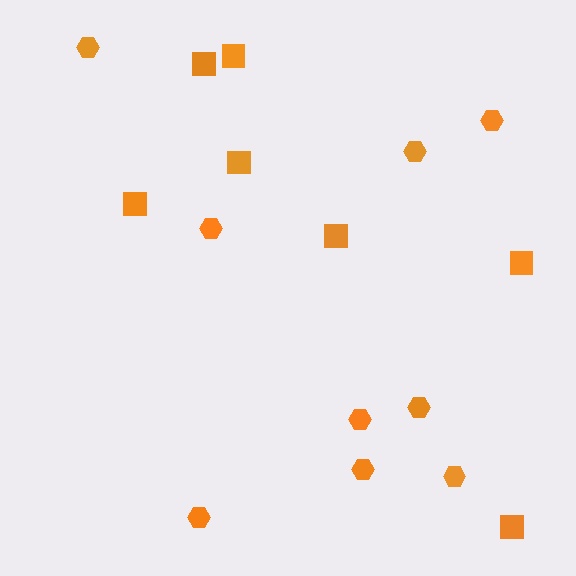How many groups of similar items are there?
There are 2 groups: one group of hexagons (9) and one group of squares (7).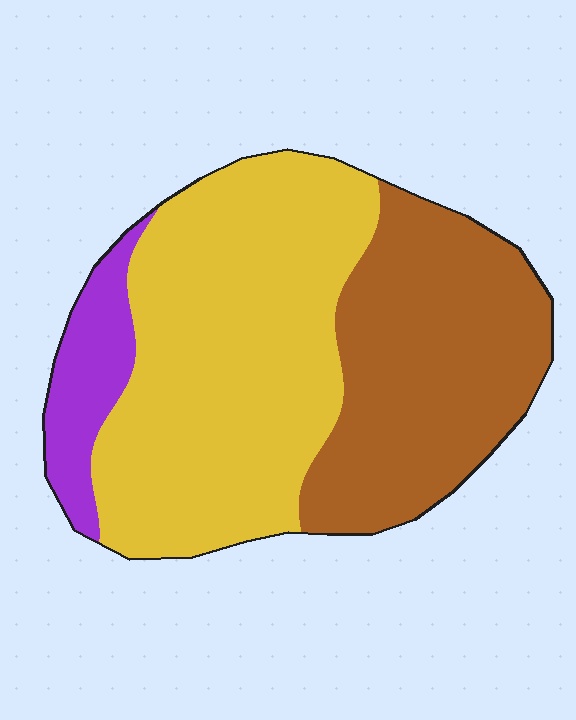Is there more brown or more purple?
Brown.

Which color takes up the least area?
Purple, at roughly 10%.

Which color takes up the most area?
Yellow, at roughly 55%.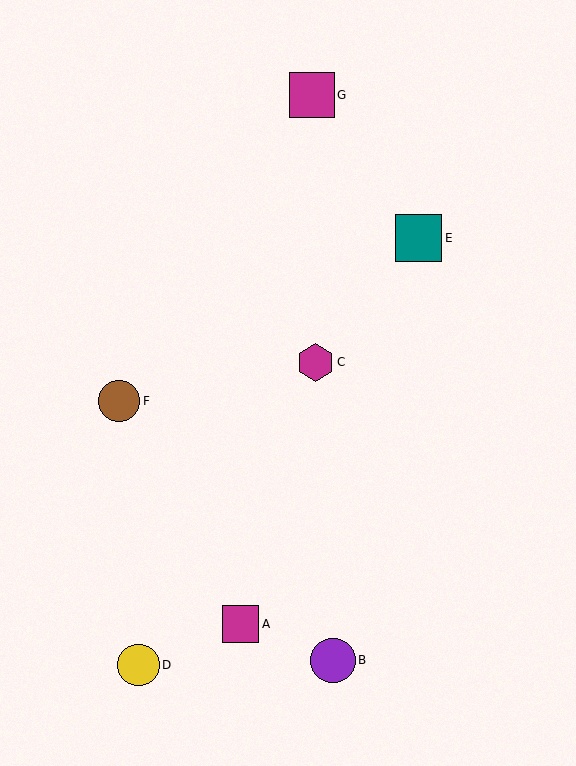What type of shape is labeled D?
Shape D is a yellow circle.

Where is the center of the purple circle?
The center of the purple circle is at (333, 660).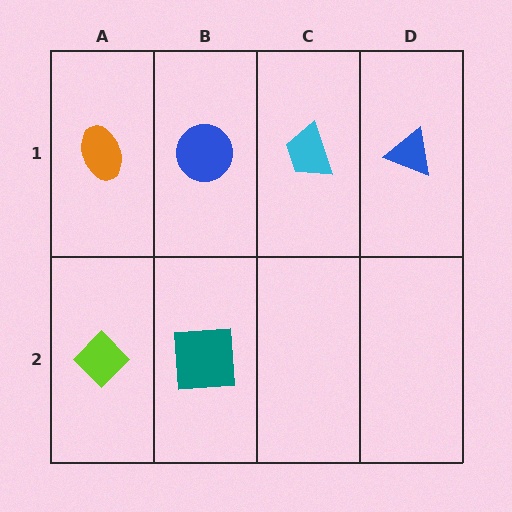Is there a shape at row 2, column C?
No, that cell is empty.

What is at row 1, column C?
A cyan trapezoid.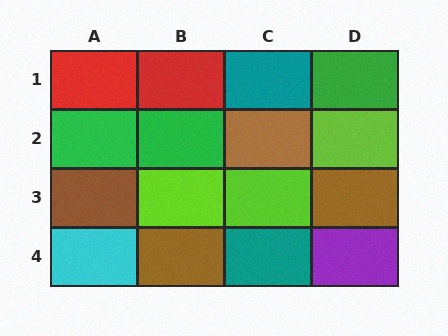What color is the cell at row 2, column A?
Green.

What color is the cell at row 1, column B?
Red.